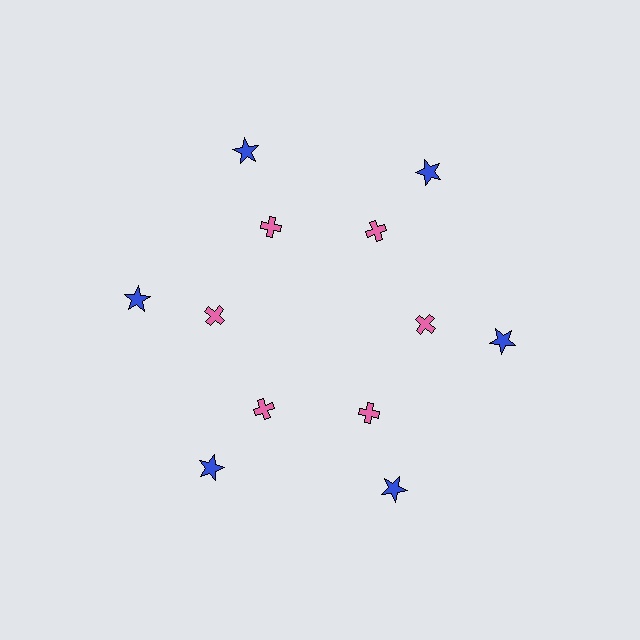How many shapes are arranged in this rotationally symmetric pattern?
There are 12 shapes, arranged in 6 groups of 2.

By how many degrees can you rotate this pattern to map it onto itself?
The pattern maps onto itself every 60 degrees of rotation.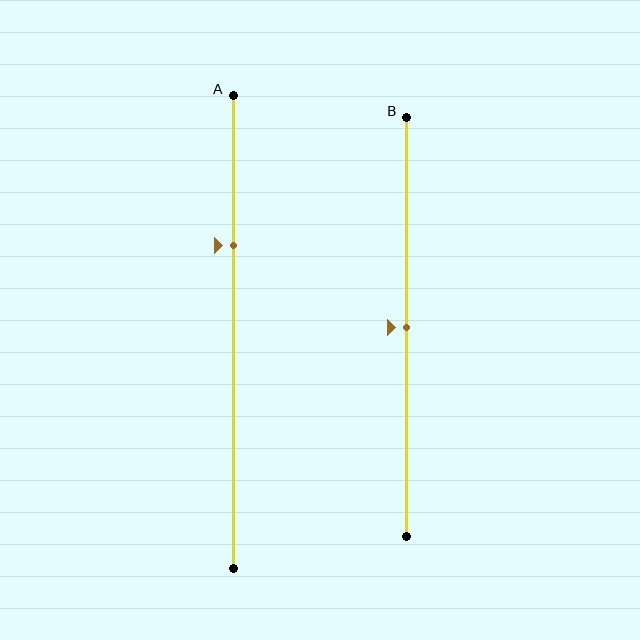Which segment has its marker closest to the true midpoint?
Segment B has its marker closest to the true midpoint.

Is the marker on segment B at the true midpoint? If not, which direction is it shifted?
Yes, the marker on segment B is at the true midpoint.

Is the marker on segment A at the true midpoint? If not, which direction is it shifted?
No, the marker on segment A is shifted upward by about 18% of the segment length.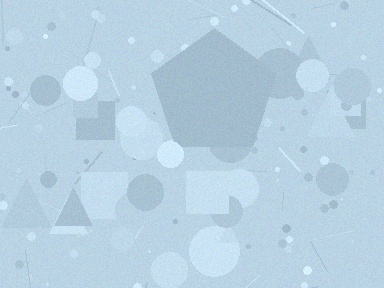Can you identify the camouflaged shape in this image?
The camouflaged shape is a pentagon.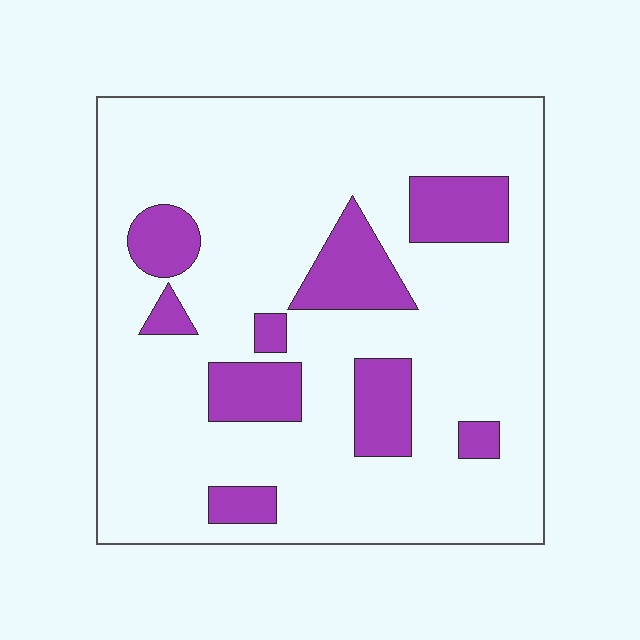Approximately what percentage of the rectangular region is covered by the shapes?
Approximately 20%.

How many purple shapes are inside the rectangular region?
9.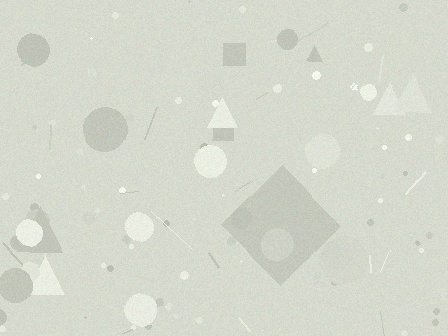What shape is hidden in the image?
A diamond is hidden in the image.